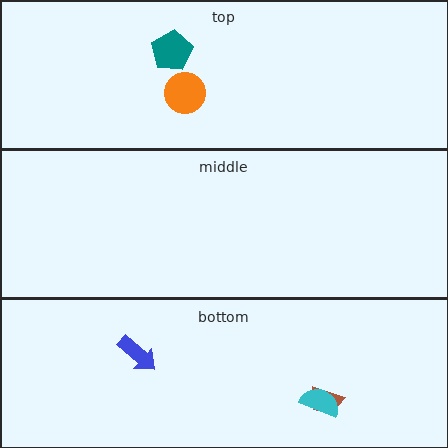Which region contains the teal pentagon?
The top region.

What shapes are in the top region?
The teal pentagon, the orange circle.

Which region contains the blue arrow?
The bottom region.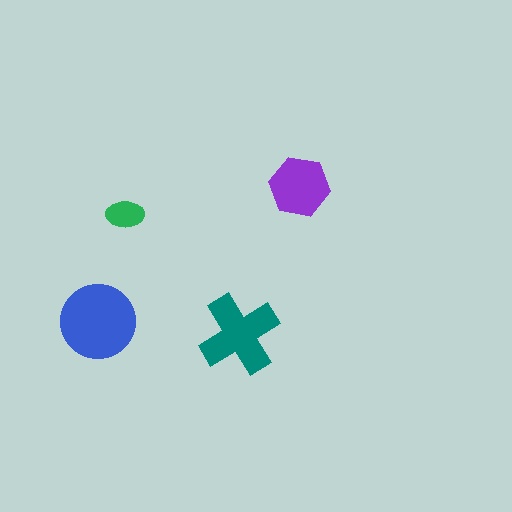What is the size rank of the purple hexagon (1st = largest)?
3rd.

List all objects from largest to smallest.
The blue circle, the teal cross, the purple hexagon, the green ellipse.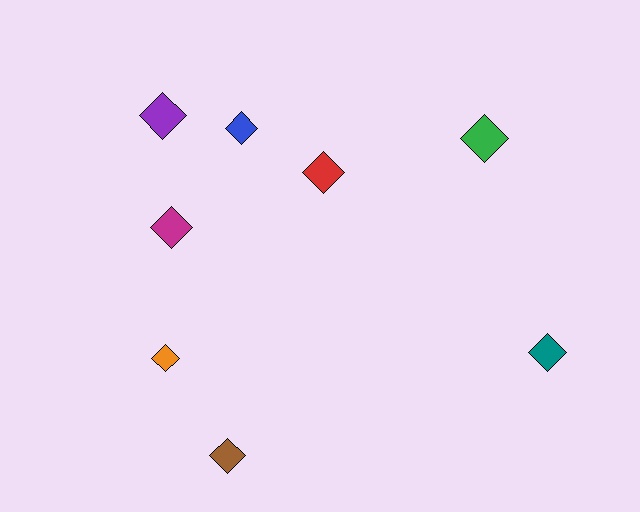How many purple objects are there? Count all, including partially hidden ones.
There is 1 purple object.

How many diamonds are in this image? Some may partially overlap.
There are 8 diamonds.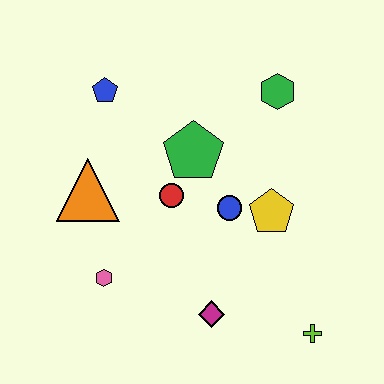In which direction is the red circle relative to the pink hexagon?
The red circle is above the pink hexagon.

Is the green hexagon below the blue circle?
No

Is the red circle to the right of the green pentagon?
No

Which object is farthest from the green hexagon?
The pink hexagon is farthest from the green hexagon.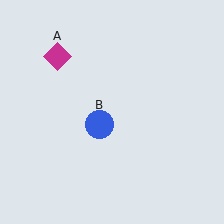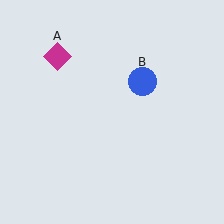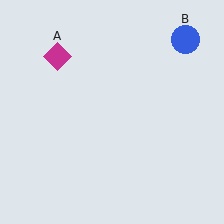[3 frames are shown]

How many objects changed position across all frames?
1 object changed position: blue circle (object B).